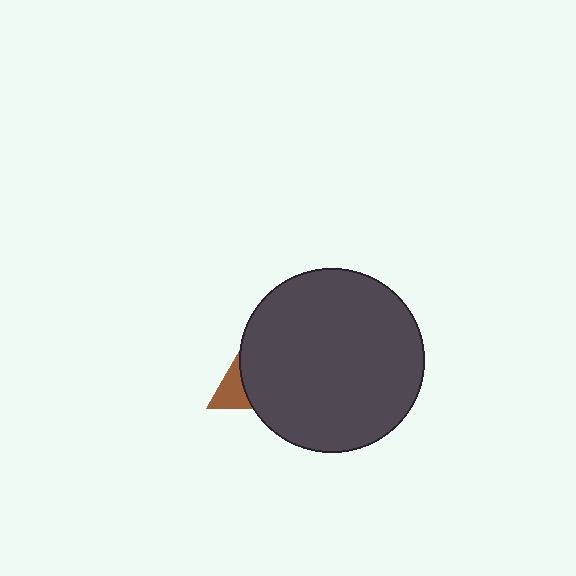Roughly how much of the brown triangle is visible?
A small part of it is visible (roughly 30%).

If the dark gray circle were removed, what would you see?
You would see the complete brown triangle.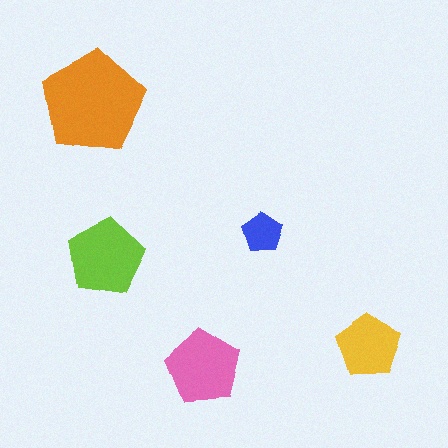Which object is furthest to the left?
The orange pentagon is leftmost.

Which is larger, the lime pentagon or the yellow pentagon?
The lime one.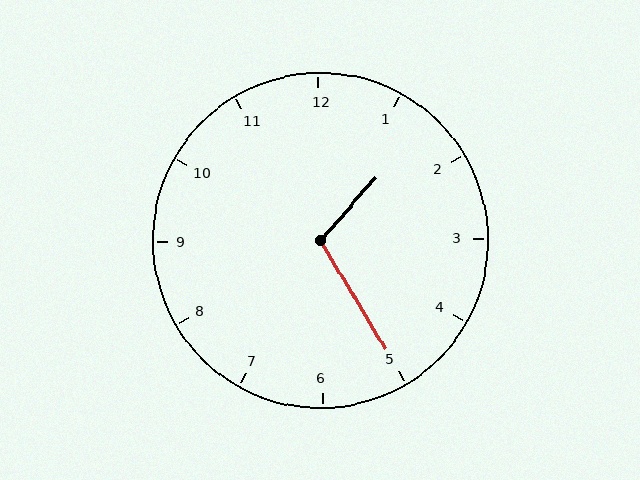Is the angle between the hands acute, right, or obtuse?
It is obtuse.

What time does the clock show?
1:25.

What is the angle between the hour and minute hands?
Approximately 108 degrees.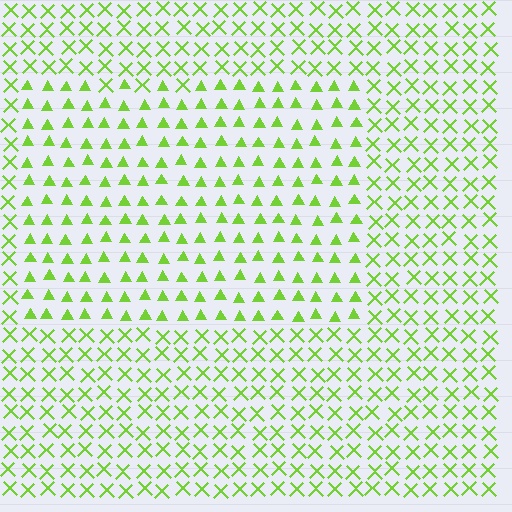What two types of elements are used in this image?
The image uses triangles inside the rectangle region and X marks outside it.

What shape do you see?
I see a rectangle.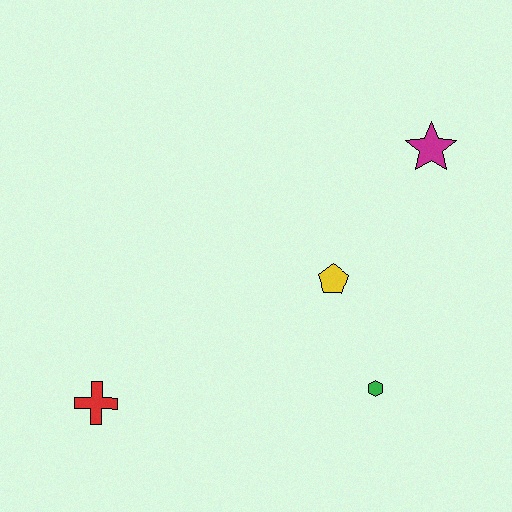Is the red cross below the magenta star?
Yes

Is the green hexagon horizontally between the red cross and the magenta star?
Yes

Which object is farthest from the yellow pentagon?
The red cross is farthest from the yellow pentagon.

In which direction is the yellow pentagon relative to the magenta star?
The yellow pentagon is below the magenta star.